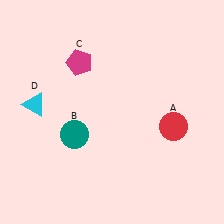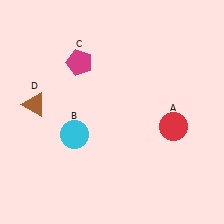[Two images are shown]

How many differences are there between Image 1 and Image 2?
There are 2 differences between the two images.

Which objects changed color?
B changed from teal to cyan. D changed from cyan to brown.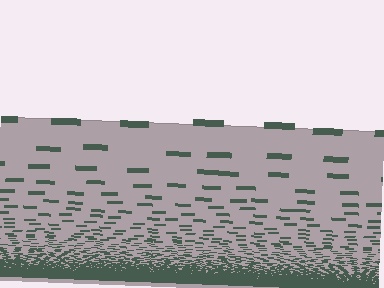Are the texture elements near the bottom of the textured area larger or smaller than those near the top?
Smaller. The gradient is inverted — elements near the bottom are smaller and denser.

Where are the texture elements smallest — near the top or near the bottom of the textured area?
Near the bottom.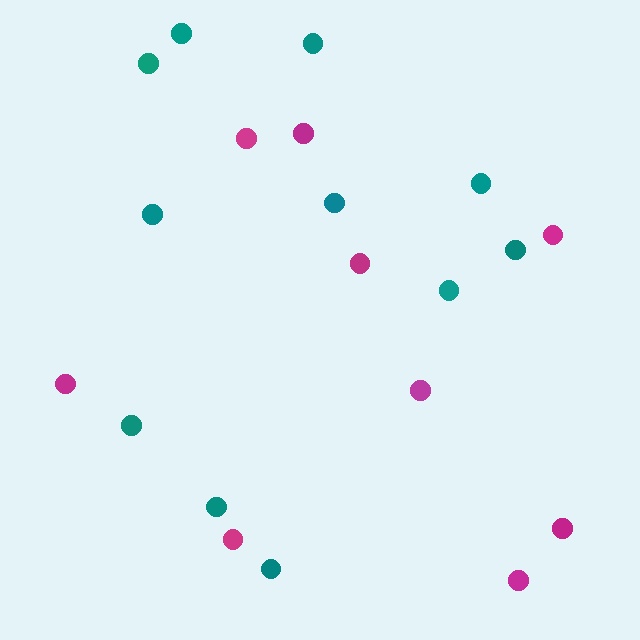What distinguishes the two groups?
There are 2 groups: one group of teal circles (11) and one group of magenta circles (9).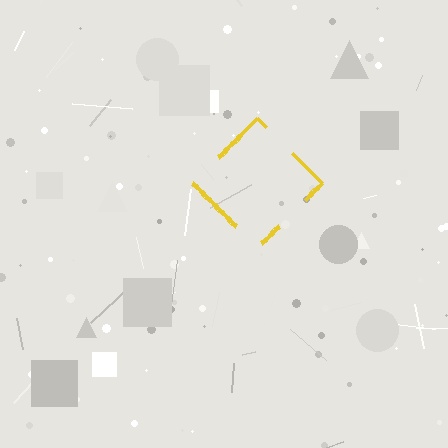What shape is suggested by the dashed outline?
The dashed outline suggests a diamond.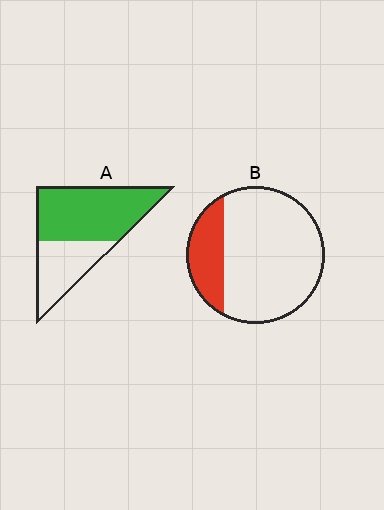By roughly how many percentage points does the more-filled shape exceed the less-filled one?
By roughly 40 percentage points (A over B).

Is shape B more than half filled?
No.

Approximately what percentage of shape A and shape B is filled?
A is approximately 65% and B is approximately 20%.